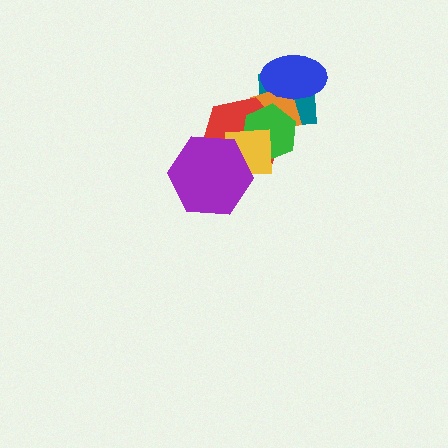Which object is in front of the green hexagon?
The yellow square is in front of the green hexagon.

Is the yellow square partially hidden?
Yes, it is partially covered by another shape.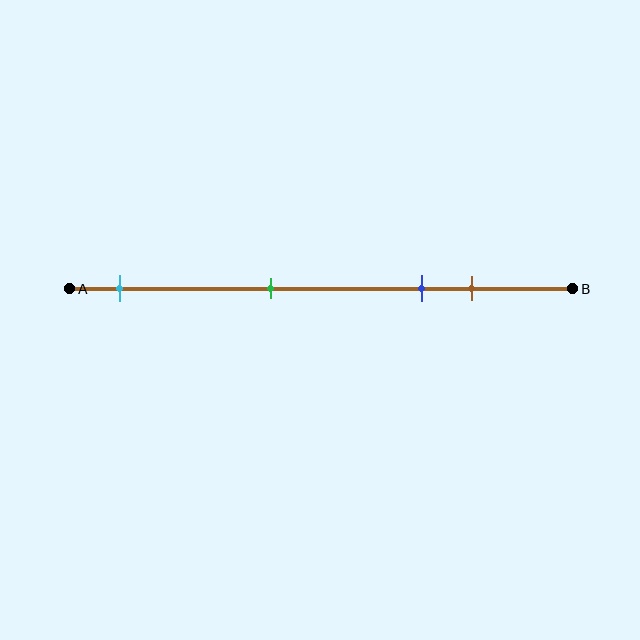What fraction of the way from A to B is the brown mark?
The brown mark is approximately 80% (0.8) of the way from A to B.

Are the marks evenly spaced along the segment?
No, the marks are not evenly spaced.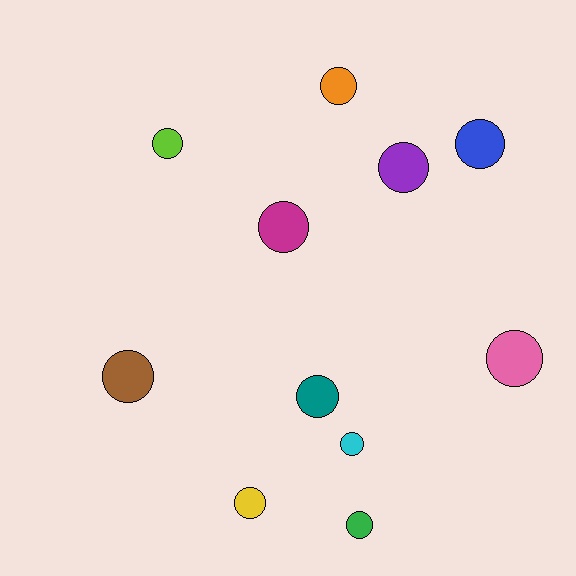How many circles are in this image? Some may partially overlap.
There are 11 circles.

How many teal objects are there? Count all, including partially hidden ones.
There is 1 teal object.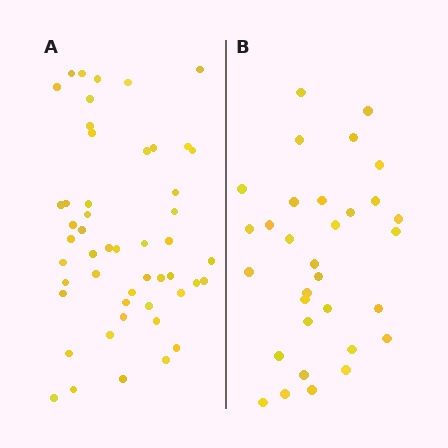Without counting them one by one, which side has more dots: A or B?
Region A (the left region) has more dots.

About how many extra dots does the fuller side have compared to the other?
Region A has approximately 20 more dots than region B.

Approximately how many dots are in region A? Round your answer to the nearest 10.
About 50 dots.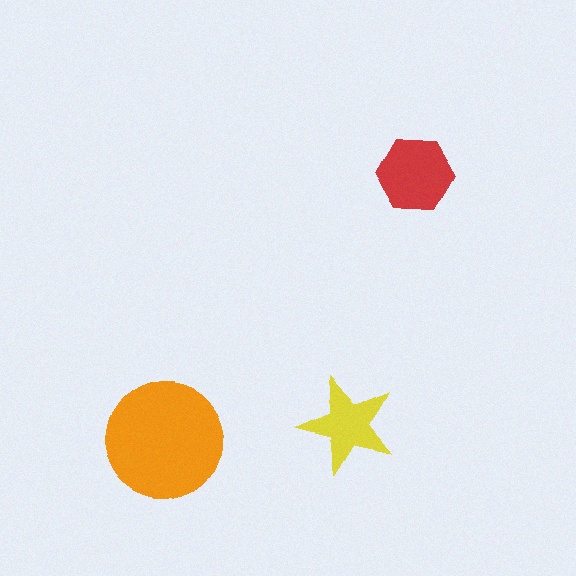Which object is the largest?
The orange circle.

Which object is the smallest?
The yellow star.